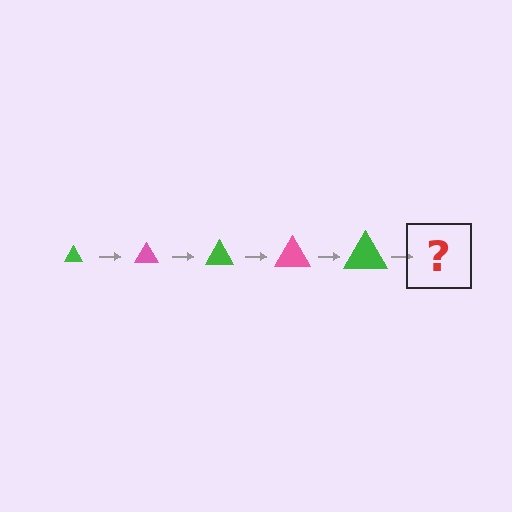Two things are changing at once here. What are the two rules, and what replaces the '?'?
The two rules are that the triangle grows larger each step and the color cycles through green and pink. The '?' should be a pink triangle, larger than the previous one.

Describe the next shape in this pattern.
It should be a pink triangle, larger than the previous one.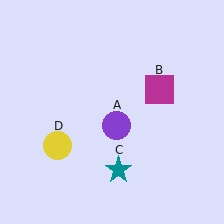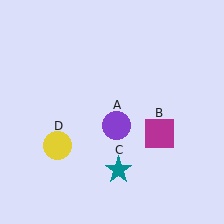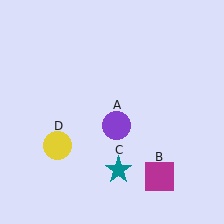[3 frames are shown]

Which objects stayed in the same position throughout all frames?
Purple circle (object A) and teal star (object C) and yellow circle (object D) remained stationary.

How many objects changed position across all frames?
1 object changed position: magenta square (object B).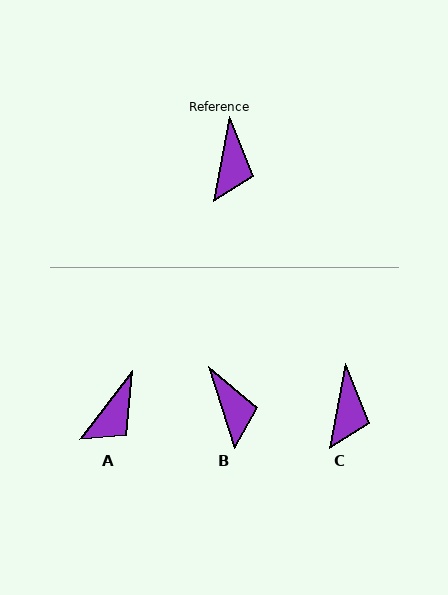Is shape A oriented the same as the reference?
No, it is off by about 27 degrees.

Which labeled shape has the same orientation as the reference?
C.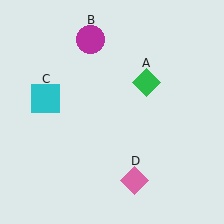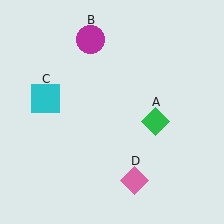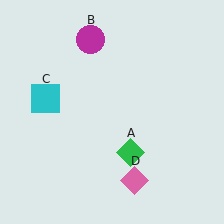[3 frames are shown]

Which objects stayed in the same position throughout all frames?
Magenta circle (object B) and cyan square (object C) and pink diamond (object D) remained stationary.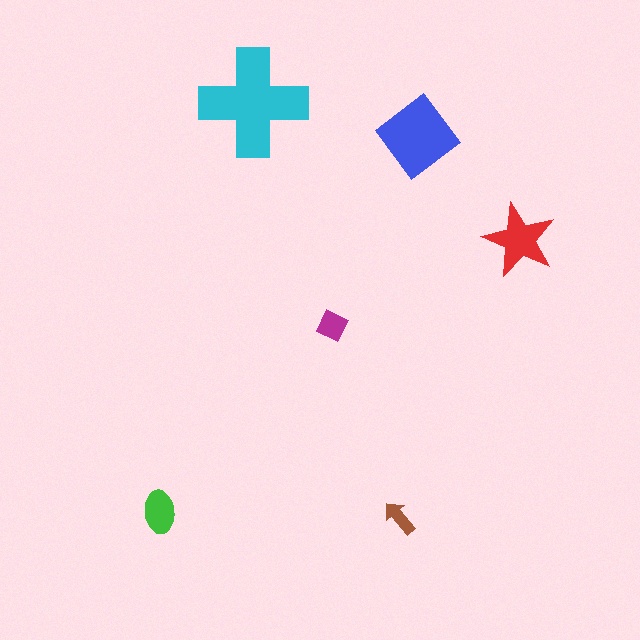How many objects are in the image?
There are 6 objects in the image.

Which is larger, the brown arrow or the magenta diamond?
The magenta diamond.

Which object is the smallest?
The brown arrow.